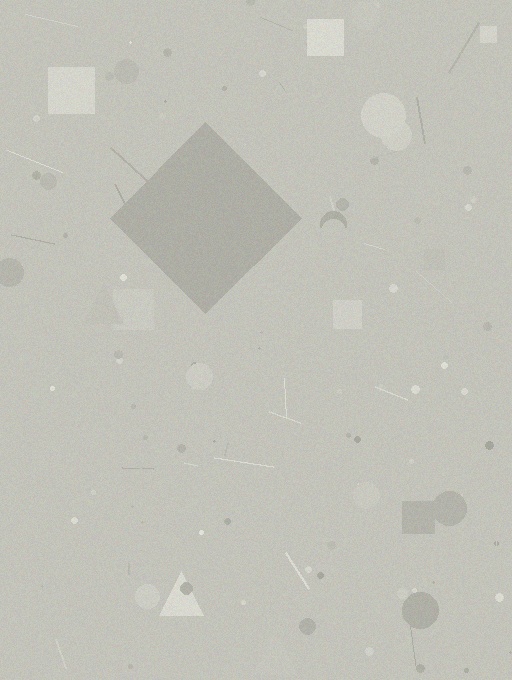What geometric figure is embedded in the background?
A diamond is embedded in the background.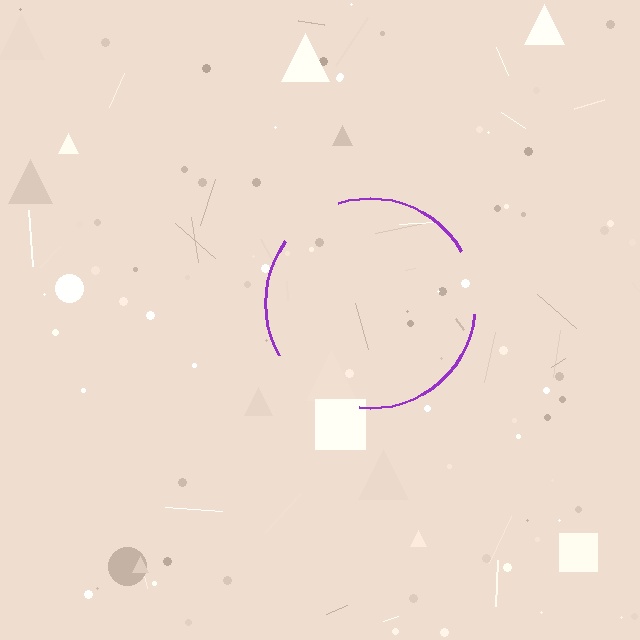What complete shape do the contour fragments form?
The contour fragments form a circle.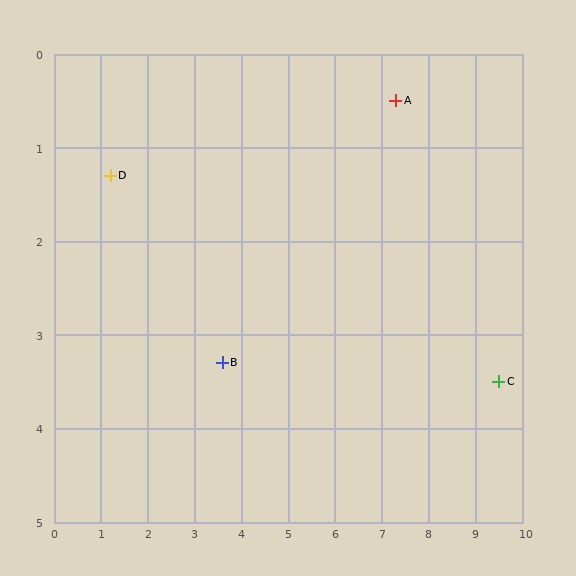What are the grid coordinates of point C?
Point C is at approximately (9.5, 3.5).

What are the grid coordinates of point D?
Point D is at approximately (1.2, 1.3).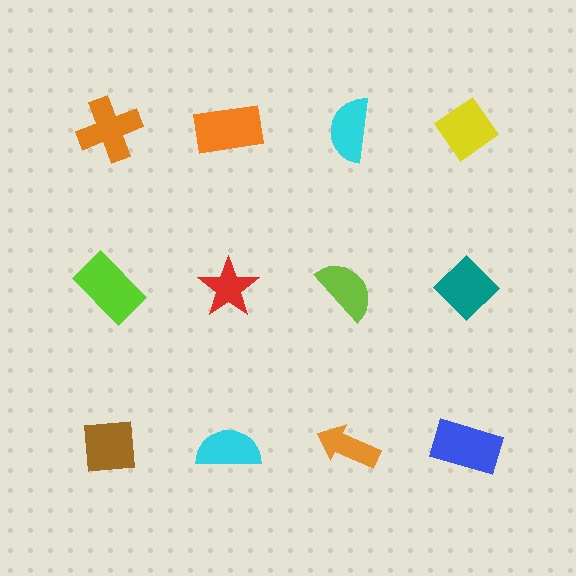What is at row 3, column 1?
A brown square.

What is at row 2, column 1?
A lime rectangle.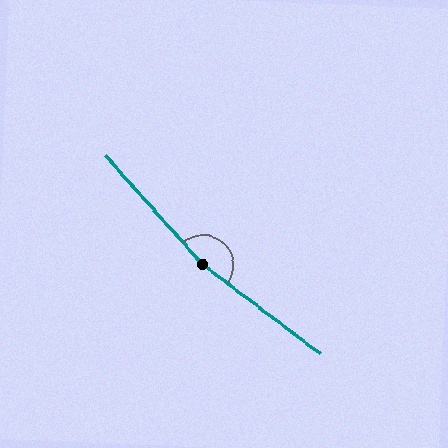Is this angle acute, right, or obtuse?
It is obtuse.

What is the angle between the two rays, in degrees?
Approximately 169 degrees.